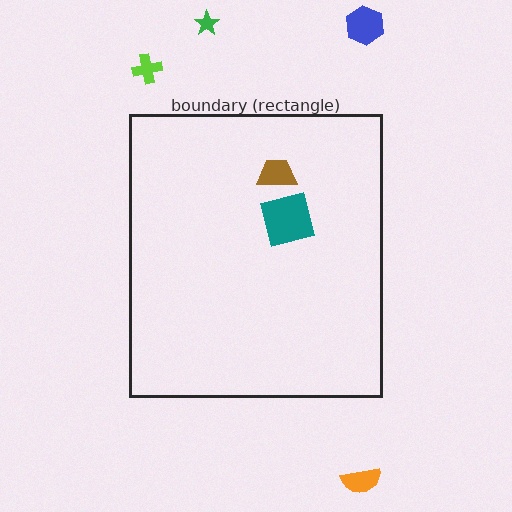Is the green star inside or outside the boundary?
Outside.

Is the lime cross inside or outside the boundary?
Outside.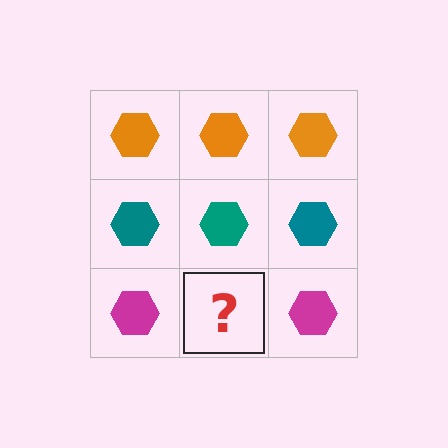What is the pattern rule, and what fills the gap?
The rule is that each row has a consistent color. The gap should be filled with a magenta hexagon.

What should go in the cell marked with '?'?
The missing cell should contain a magenta hexagon.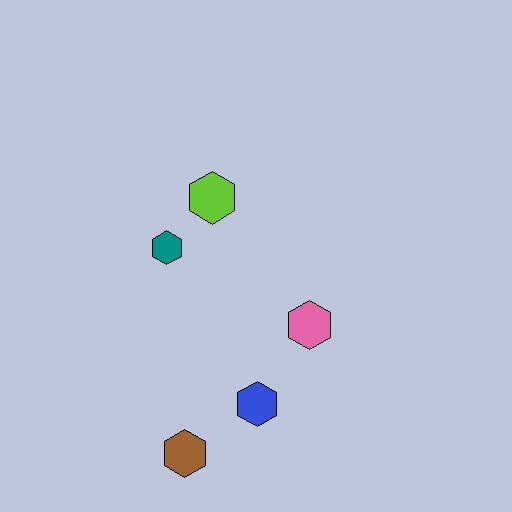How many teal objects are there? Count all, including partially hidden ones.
There is 1 teal object.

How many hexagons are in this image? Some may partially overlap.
There are 5 hexagons.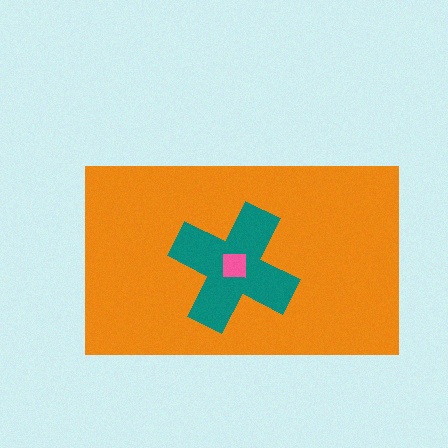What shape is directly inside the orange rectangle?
The teal cross.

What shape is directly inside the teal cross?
The pink square.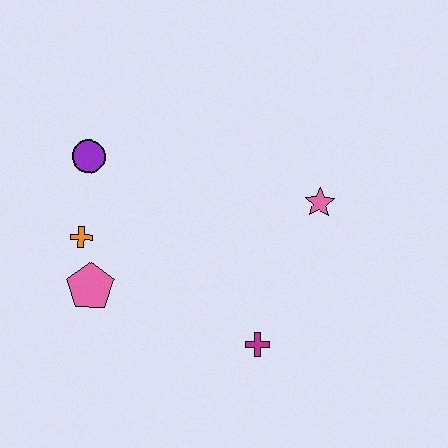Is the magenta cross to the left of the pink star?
Yes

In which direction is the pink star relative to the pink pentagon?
The pink star is to the right of the pink pentagon.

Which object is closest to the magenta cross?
The pink star is closest to the magenta cross.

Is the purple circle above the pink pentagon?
Yes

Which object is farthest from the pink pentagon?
The pink star is farthest from the pink pentagon.